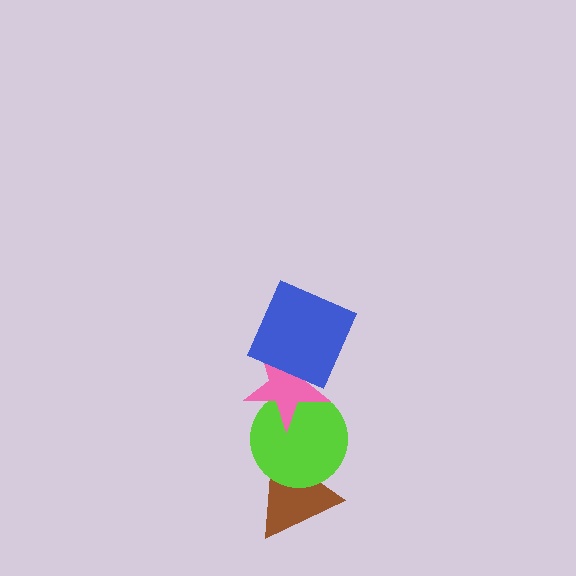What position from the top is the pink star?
The pink star is 2nd from the top.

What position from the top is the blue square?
The blue square is 1st from the top.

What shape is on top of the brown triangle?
The lime circle is on top of the brown triangle.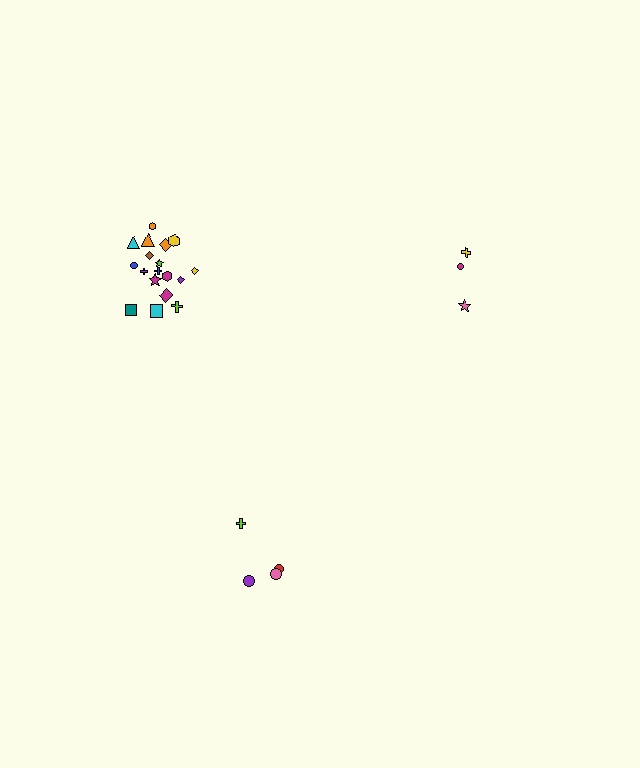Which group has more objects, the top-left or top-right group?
The top-left group.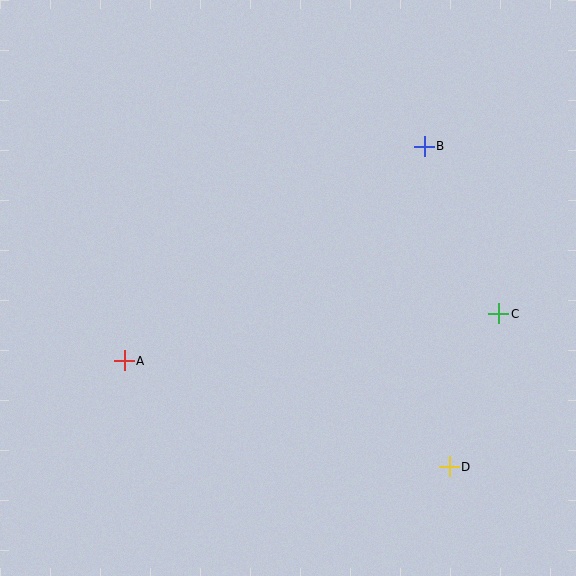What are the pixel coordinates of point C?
Point C is at (499, 314).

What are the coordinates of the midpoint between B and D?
The midpoint between B and D is at (437, 306).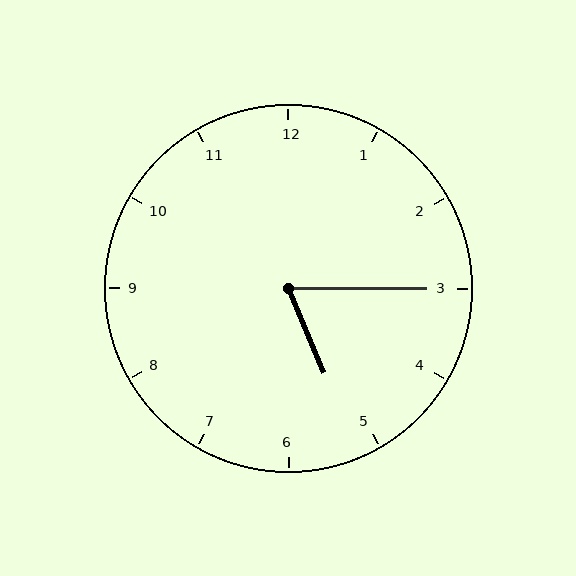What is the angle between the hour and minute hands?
Approximately 68 degrees.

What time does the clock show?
5:15.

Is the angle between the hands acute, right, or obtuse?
It is acute.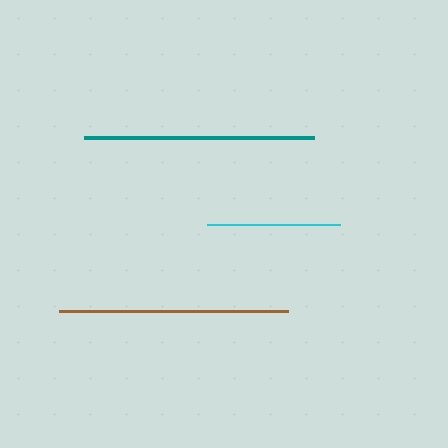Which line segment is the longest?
The teal line is the longest at approximately 230 pixels.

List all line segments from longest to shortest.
From longest to shortest: teal, brown, cyan.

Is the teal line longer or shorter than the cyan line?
The teal line is longer than the cyan line.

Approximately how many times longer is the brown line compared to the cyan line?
The brown line is approximately 1.7 times the length of the cyan line.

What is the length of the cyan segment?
The cyan segment is approximately 133 pixels long.